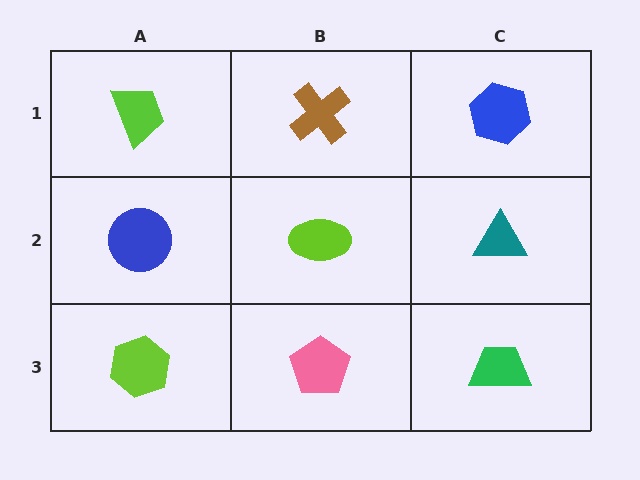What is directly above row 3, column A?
A blue circle.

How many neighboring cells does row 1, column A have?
2.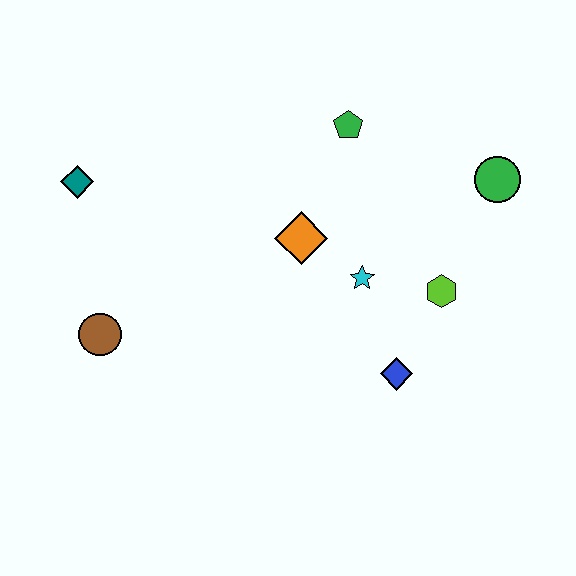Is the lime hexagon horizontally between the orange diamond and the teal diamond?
No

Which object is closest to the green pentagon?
The orange diamond is closest to the green pentagon.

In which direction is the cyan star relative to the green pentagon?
The cyan star is below the green pentagon.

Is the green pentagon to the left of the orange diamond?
No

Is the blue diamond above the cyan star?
No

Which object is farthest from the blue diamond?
The teal diamond is farthest from the blue diamond.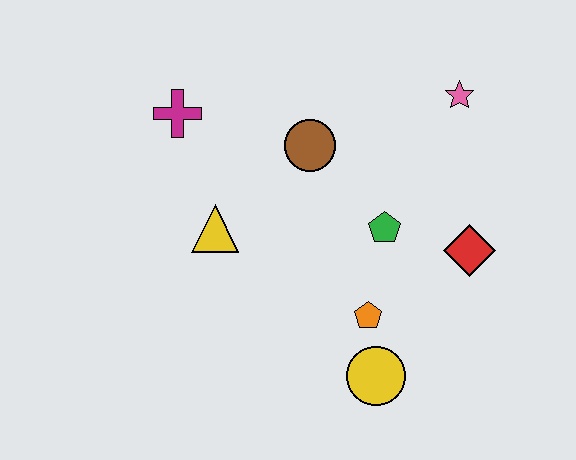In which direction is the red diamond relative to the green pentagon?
The red diamond is to the right of the green pentagon.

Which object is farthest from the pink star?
The yellow circle is farthest from the pink star.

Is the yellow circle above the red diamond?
No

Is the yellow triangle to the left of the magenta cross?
No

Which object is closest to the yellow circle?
The orange pentagon is closest to the yellow circle.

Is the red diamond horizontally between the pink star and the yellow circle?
No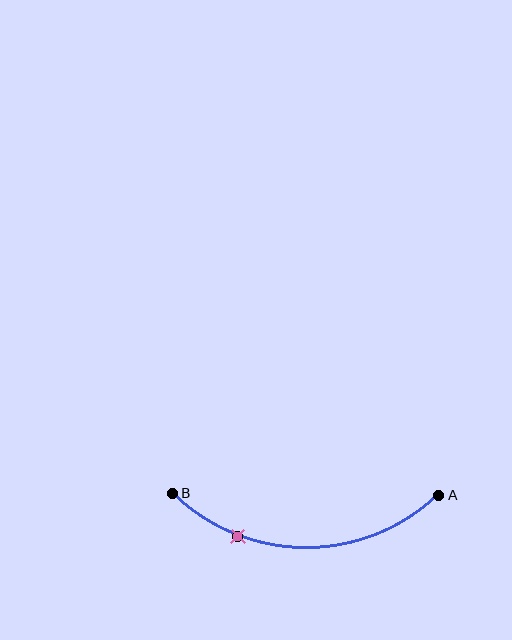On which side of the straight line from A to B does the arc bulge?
The arc bulges below the straight line connecting A and B.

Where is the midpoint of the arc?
The arc midpoint is the point on the curve farthest from the straight line joining A and B. It sits below that line.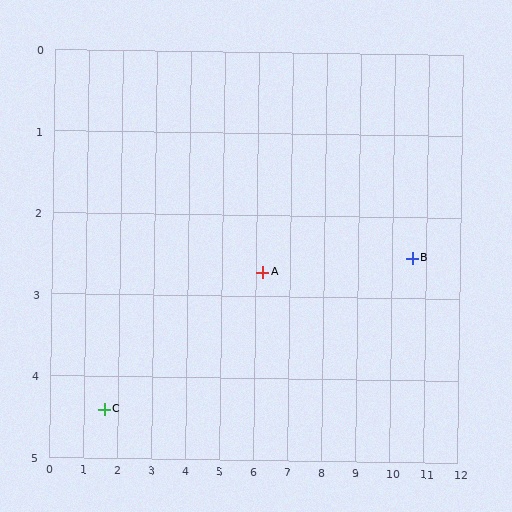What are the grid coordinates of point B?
Point B is at approximately (10.6, 2.5).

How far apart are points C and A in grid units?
Points C and A are about 4.9 grid units apart.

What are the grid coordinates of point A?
Point A is at approximately (6.2, 2.7).